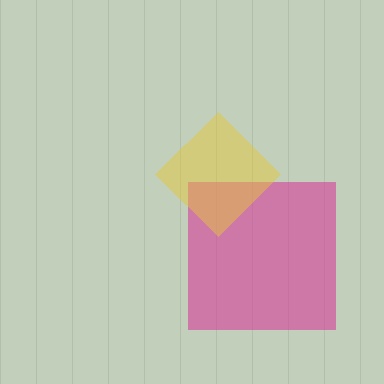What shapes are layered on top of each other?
The layered shapes are: a magenta square, a yellow diamond.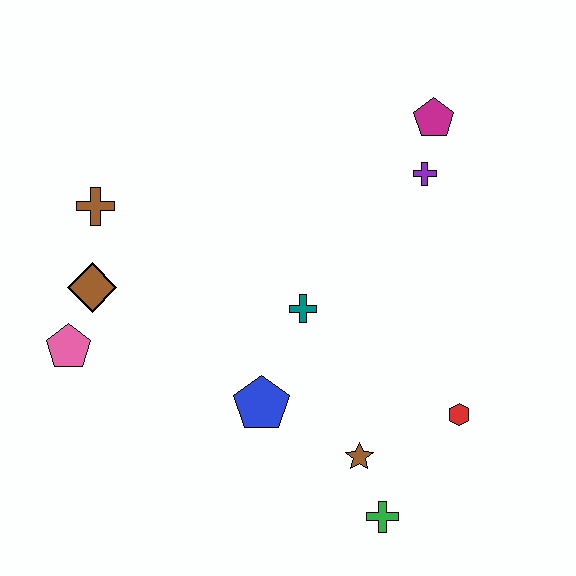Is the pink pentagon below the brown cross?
Yes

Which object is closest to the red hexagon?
The brown star is closest to the red hexagon.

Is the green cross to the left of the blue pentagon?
No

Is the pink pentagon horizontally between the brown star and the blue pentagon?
No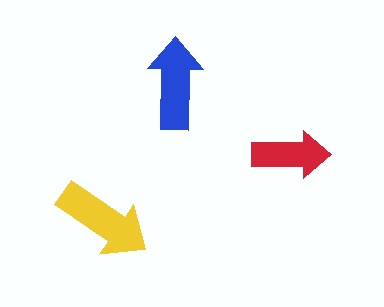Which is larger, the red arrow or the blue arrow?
The blue one.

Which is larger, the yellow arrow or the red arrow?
The yellow one.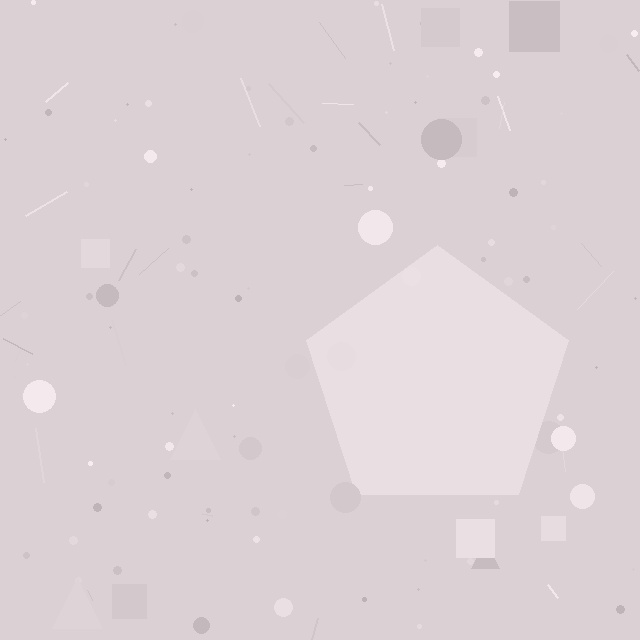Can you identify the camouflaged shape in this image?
The camouflaged shape is a pentagon.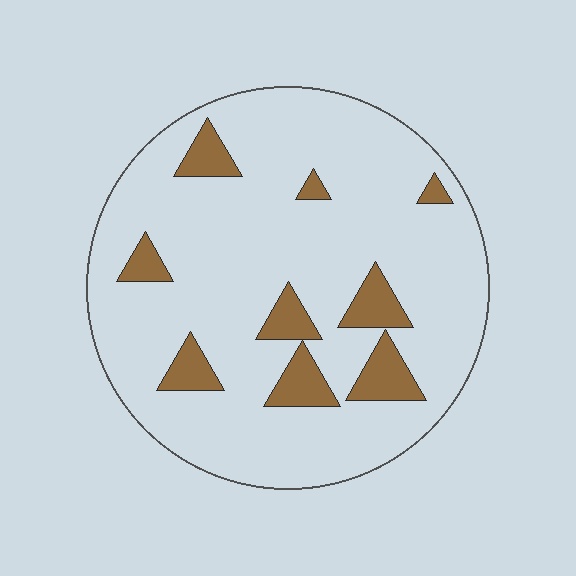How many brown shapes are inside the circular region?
9.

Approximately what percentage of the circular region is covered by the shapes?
Approximately 15%.